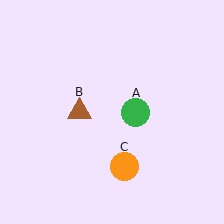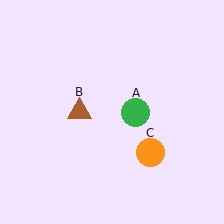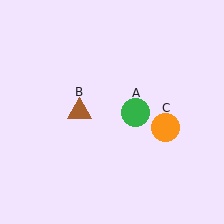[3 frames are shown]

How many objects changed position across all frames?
1 object changed position: orange circle (object C).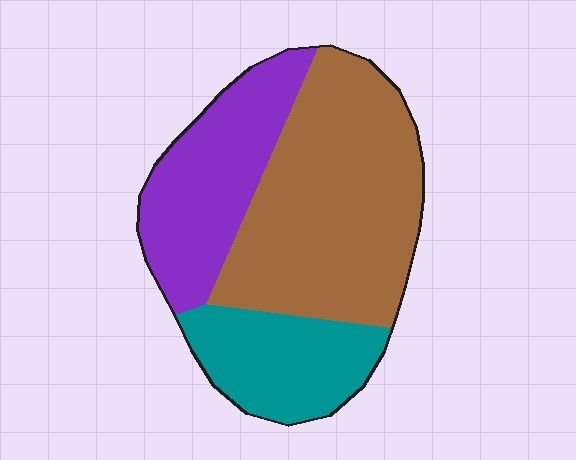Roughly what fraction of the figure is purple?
Purple covers around 30% of the figure.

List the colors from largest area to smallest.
From largest to smallest: brown, purple, teal.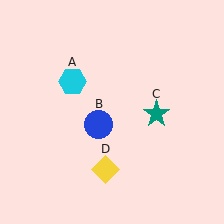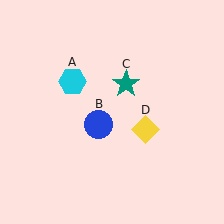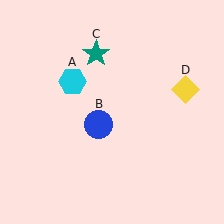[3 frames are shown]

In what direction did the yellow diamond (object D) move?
The yellow diamond (object D) moved up and to the right.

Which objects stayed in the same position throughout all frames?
Cyan hexagon (object A) and blue circle (object B) remained stationary.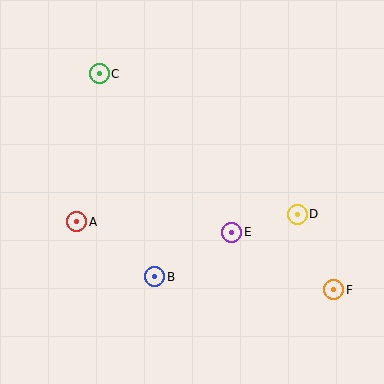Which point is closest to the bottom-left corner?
Point A is closest to the bottom-left corner.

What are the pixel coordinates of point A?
Point A is at (77, 222).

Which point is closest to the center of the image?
Point E at (232, 232) is closest to the center.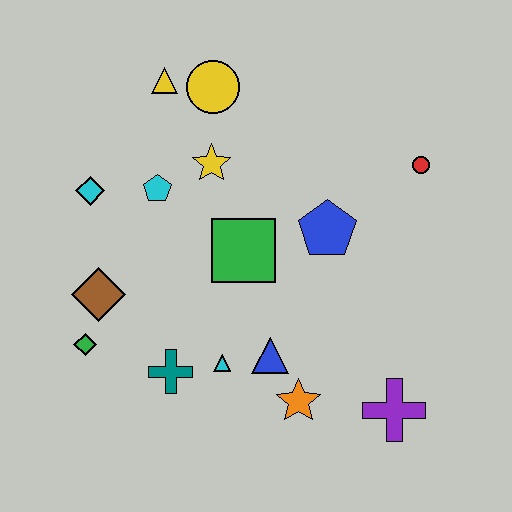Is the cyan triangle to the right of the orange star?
No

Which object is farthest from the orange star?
The yellow triangle is farthest from the orange star.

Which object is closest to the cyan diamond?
The cyan pentagon is closest to the cyan diamond.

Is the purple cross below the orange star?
Yes